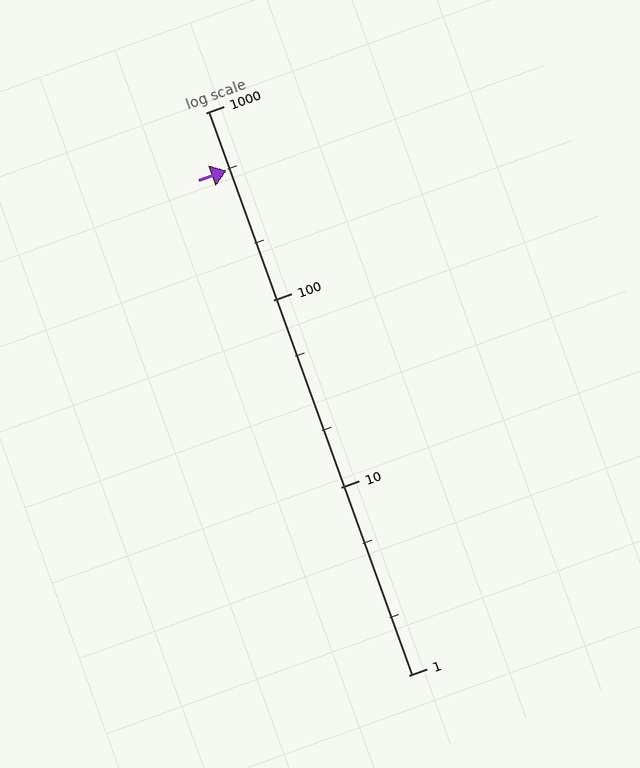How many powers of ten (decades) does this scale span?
The scale spans 3 decades, from 1 to 1000.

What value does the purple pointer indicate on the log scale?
The pointer indicates approximately 490.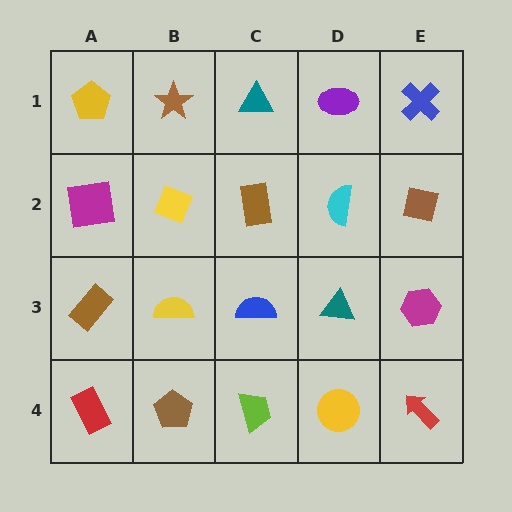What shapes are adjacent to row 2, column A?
A yellow pentagon (row 1, column A), a brown rectangle (row 3, column A), a yellow diamond (row 2, column B).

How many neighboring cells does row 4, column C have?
3.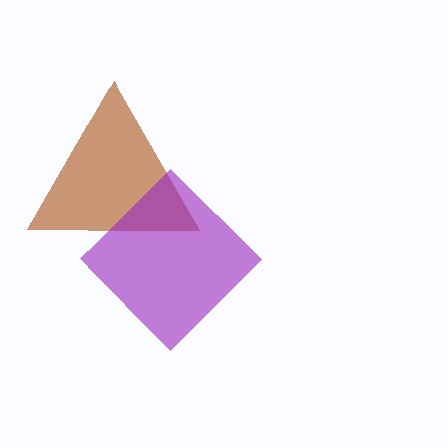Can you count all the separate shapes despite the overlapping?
Yes, there are 2 separate shapes.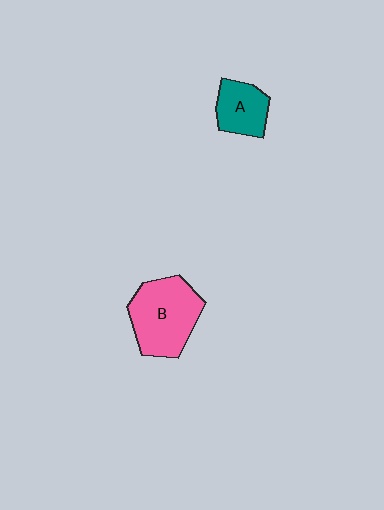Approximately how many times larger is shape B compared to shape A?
Approximately 1.8 times.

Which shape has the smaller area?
Shape A (teal).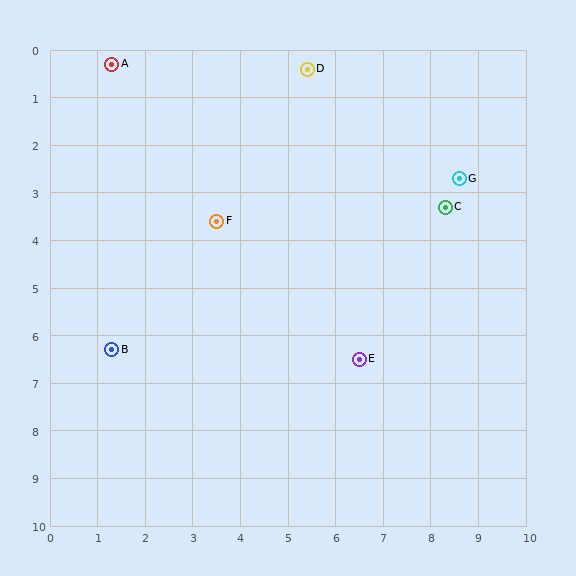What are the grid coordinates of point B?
Point B is at approximately (1.3, 6.3).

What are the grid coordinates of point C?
Point C is at approximately (8.3, 3.3).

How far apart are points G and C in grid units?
Points G and C are about 0.7 grid units apart.